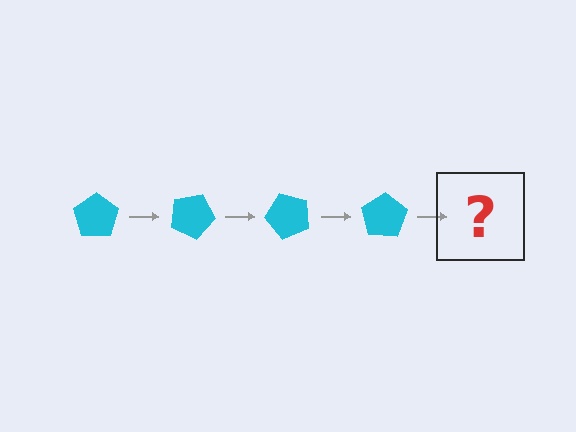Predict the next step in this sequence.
The next step is a cyan pentagon rotated 100 degrees.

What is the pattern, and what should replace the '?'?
The pattern is that the pentagon rotates 25 degrees each step. The '?' should be a cyan pentagon rotated 100 degrees.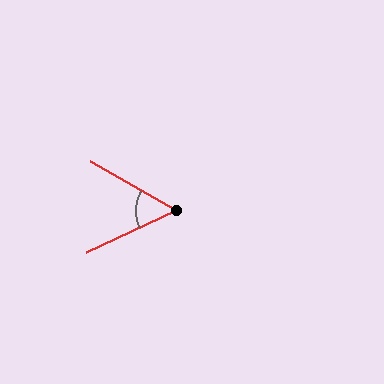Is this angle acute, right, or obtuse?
It is acute.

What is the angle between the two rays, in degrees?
Approximately 55 degrees.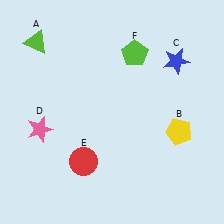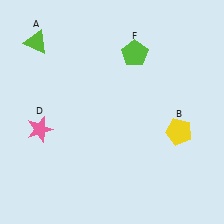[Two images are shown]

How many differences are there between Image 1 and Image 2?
There are 2 differences between the two images.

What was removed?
The red circle (E), the blue star (C) were removed in Image 2.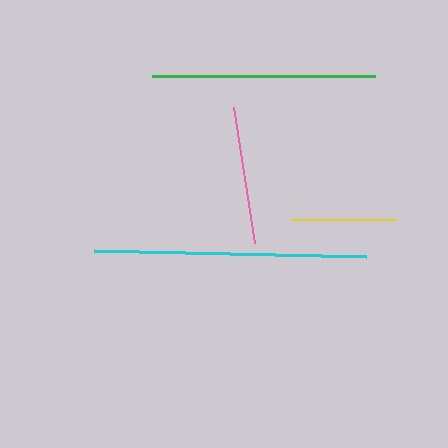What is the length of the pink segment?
The pink segment is approximately 137 pixels long.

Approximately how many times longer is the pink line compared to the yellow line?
The pink line is approximately 1.3 times the length of the yellow line.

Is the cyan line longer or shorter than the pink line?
The cyan line is longer than the pink line.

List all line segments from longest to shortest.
From longest to shortest: cyan, green, pink, yellow.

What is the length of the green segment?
The green segment is approximately 224 pixels long.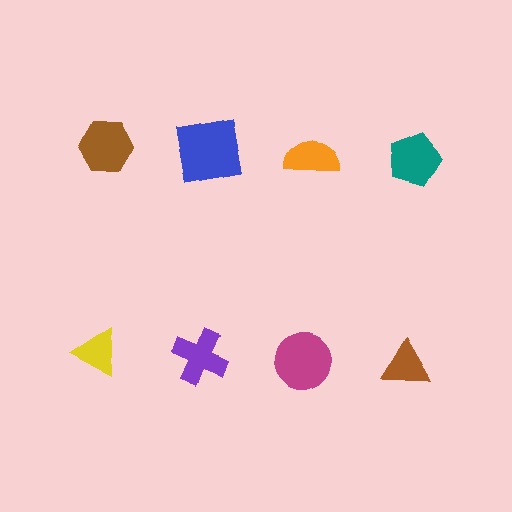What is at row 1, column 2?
A blue square.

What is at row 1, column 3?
An orange semicircle.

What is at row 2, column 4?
A brown triangle.